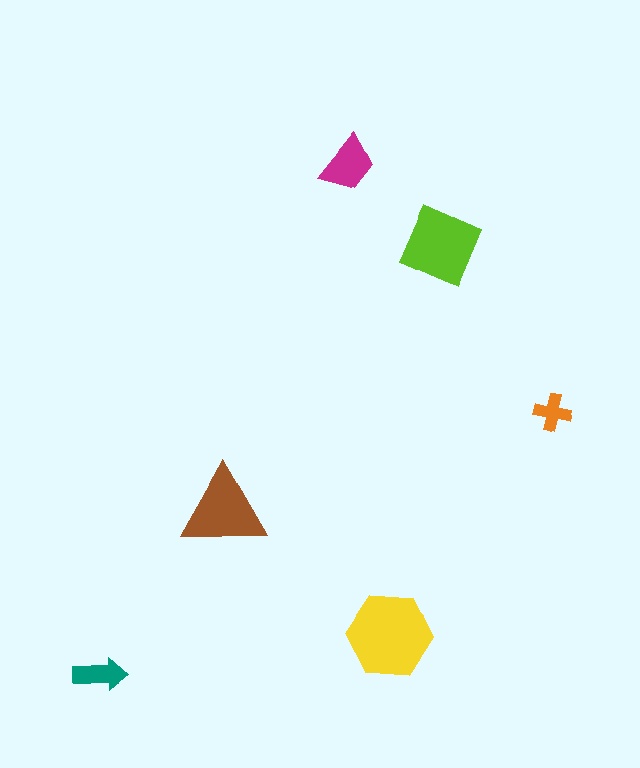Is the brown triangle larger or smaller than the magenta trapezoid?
Larger.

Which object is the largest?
The yellow hexagon.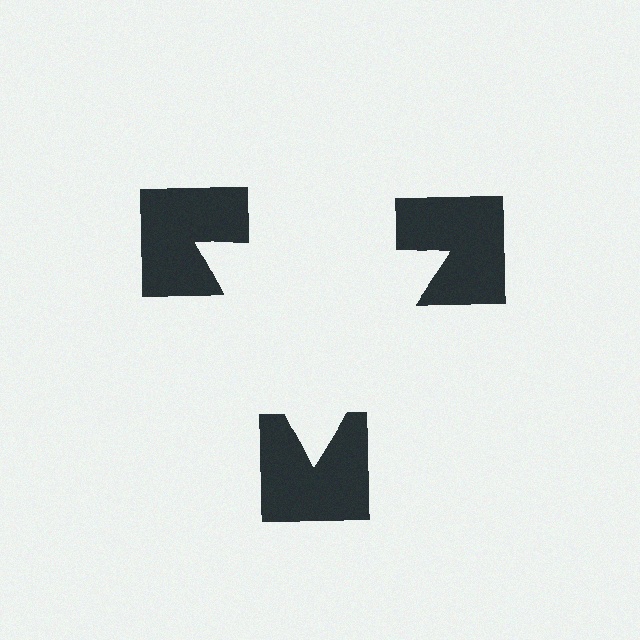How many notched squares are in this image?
There are 3 — one at each vertex of the illusory triangle.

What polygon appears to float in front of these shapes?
An illusory triangle — its edges are inferred from the aligned wedge cuts in the notched squares, not physically drawn.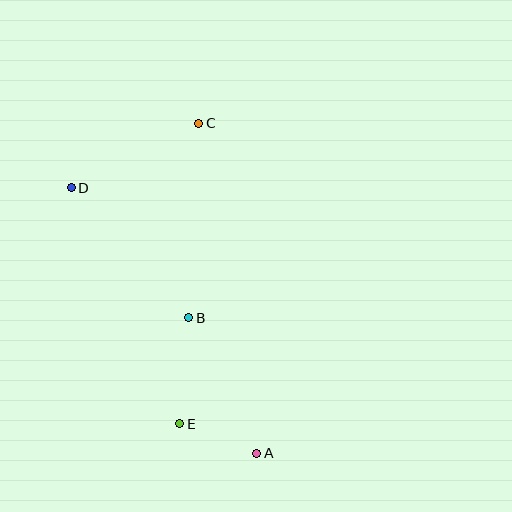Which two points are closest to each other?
Points A and E are closest to each other.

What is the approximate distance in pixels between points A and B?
The distance between A and B is approximately 152 pixels.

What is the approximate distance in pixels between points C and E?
The distance between C and E is approximately 301 pixels.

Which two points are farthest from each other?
Points A and C are farthest from each other.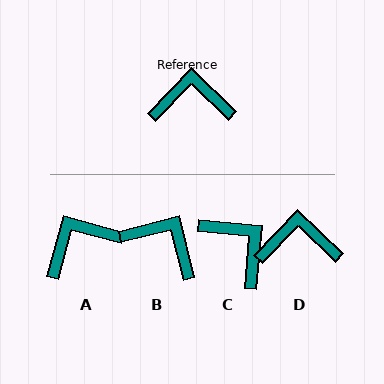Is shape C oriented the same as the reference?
No, it is off by about 51 degrees.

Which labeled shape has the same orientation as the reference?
D.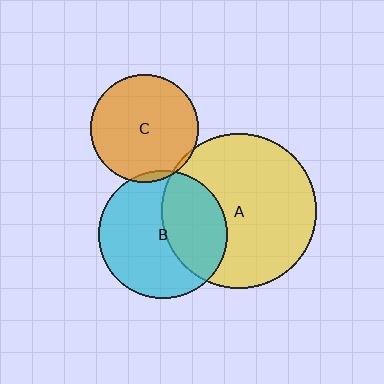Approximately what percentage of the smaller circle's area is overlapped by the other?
Approximately 5%.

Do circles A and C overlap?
Yes.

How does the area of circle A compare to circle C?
Approximately 2.1 times.